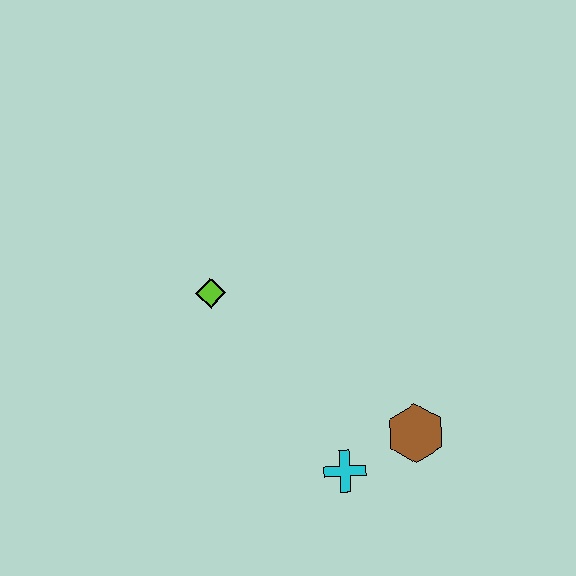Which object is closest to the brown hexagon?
The cyan cross is closest to the brown hexagon.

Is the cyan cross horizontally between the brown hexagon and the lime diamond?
Yes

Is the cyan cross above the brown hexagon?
No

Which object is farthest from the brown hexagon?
The lime diamond is farthest from the brown hexagon.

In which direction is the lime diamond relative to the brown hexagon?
The lime diamond is to the left of the brown hexagon.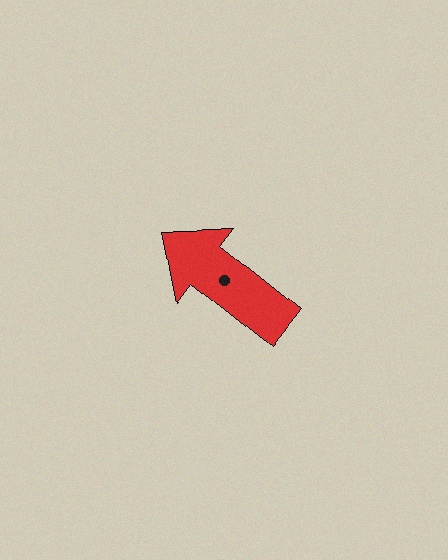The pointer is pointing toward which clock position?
Roughly 10 o'clock.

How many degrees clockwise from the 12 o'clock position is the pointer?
Approximately 308 degrees.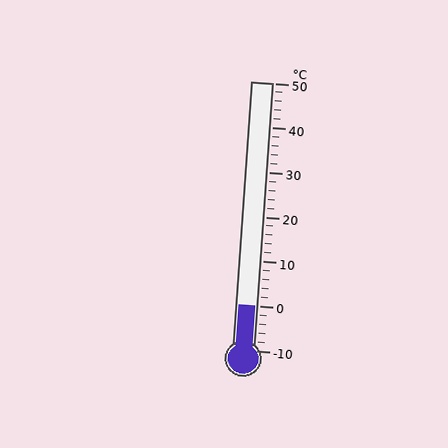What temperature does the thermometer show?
The thermometer shows approximately 0°C.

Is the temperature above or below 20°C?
The temperature is below 20°C.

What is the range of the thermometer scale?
The thermometer scale ranges from -10°C to 50°C.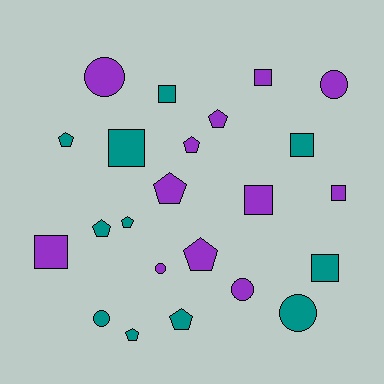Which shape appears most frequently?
Pentagon, with 9 objects.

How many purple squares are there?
There are 4 purple squares.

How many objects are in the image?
There are 23 objects.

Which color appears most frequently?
Purple, with 12 objects.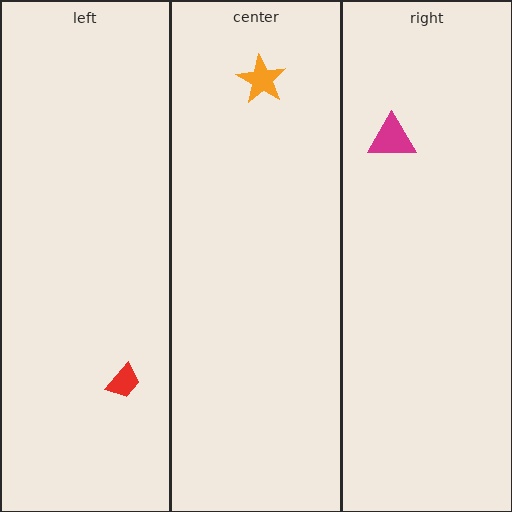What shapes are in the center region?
The orange star.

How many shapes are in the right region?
1.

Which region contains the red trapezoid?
The left region.